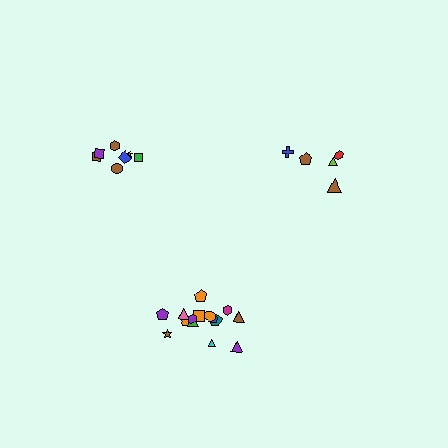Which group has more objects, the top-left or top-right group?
The top-left group.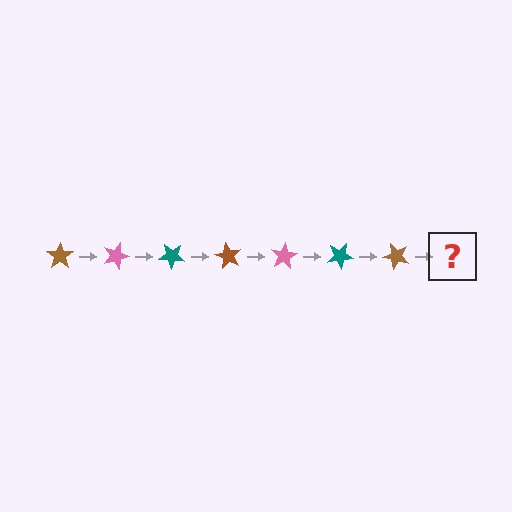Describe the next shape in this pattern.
It should be a pink star, rotated 140 degrees from the start.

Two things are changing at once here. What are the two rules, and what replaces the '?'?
The two rules are that it rotates 20 degrees each step and the color cycles through brown, pink, and teal. The '?' should be a pink star, rotated 140 degrees from the start.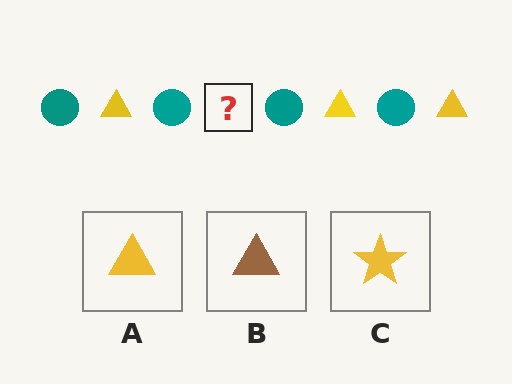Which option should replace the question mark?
Option A.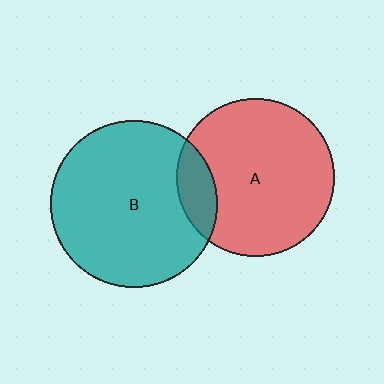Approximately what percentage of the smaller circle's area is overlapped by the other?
Approximately 15%.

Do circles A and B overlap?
Yes.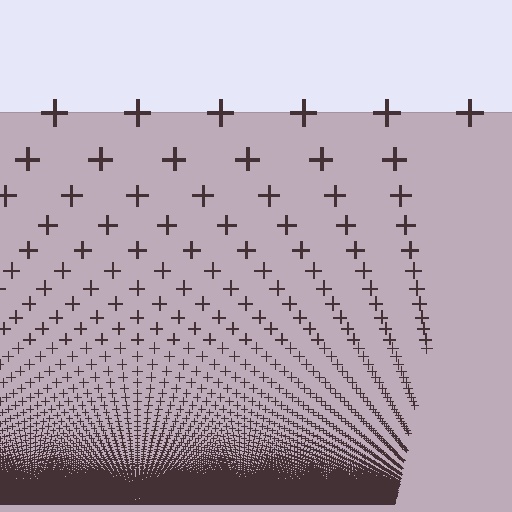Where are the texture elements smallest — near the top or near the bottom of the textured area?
Near the bottom.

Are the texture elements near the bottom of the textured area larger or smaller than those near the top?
Smaller. The gradient is inverted — elements near the bottom are smaller and denser.